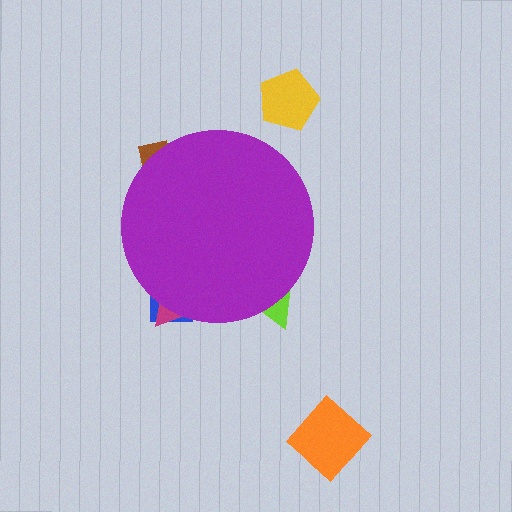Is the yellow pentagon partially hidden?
No, the yellow pentagon is fully visible.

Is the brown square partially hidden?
Yes, the brown square is partially hidden behind the purple circle.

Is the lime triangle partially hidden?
Yes, the lime triangle is partially hidden behind the purple circle.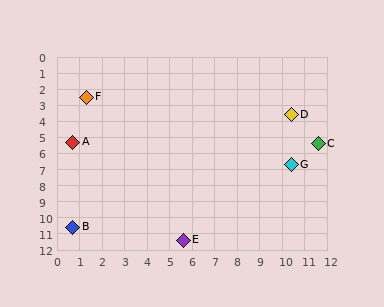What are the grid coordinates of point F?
Point F is at approximately (1.3, 2.5).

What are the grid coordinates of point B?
Point B is at approximately (0.7, 10.6).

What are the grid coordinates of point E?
Point E is at approximately (5.6, 11.4).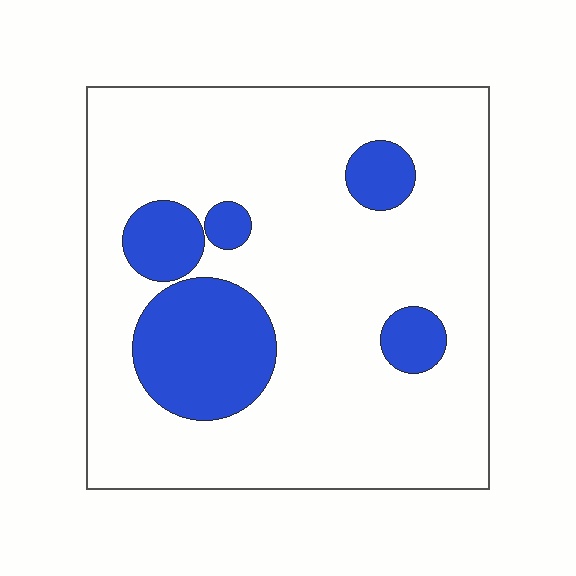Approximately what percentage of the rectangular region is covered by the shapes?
Approximately 20%.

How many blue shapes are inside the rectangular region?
5.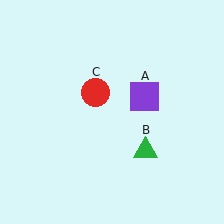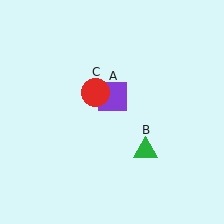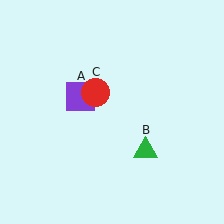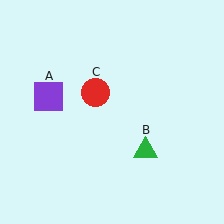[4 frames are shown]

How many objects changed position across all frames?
1 object changed position: purple square (object A).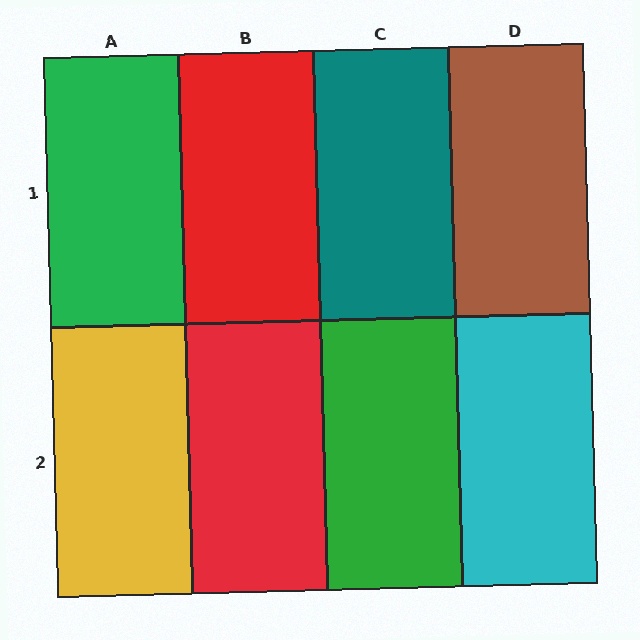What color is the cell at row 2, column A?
Yellow.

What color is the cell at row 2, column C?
Green.